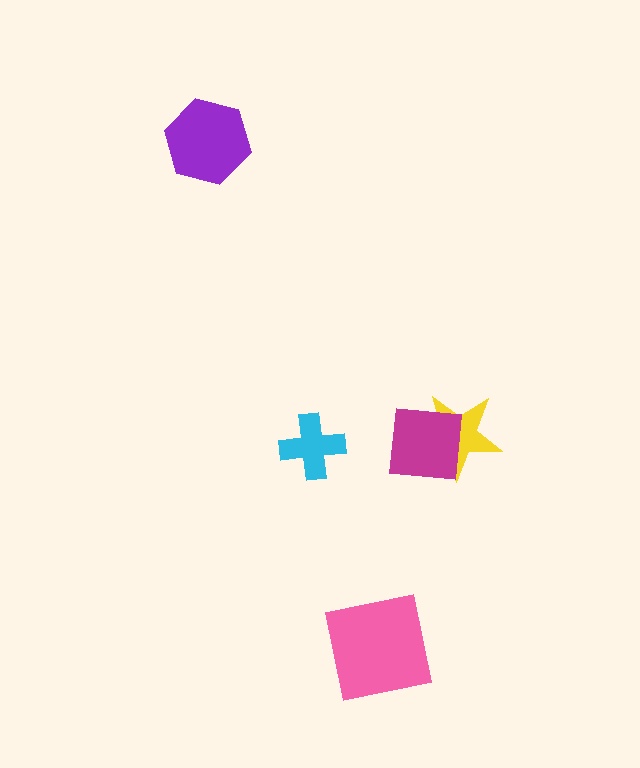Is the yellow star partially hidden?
Yes, it is partially covered by another shape.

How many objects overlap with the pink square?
0 objects overlap with the pink square.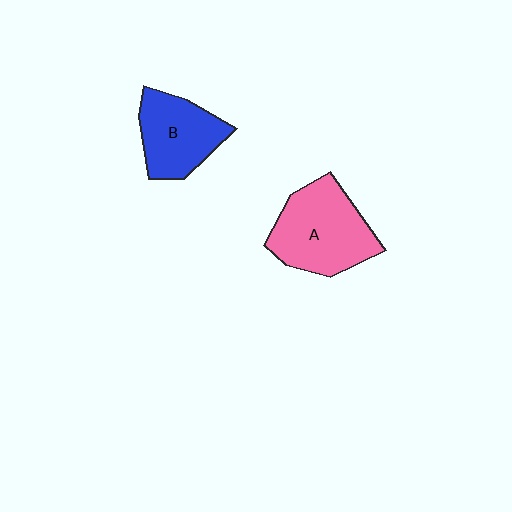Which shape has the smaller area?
Shape B (blue).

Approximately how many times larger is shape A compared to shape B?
Approximately 1.3 times.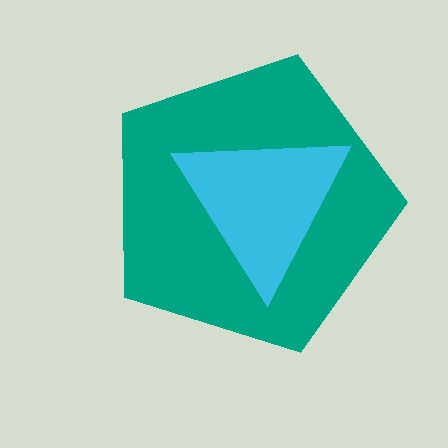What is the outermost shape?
The teal pentagon.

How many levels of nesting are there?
2.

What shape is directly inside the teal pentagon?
The cyan triangle.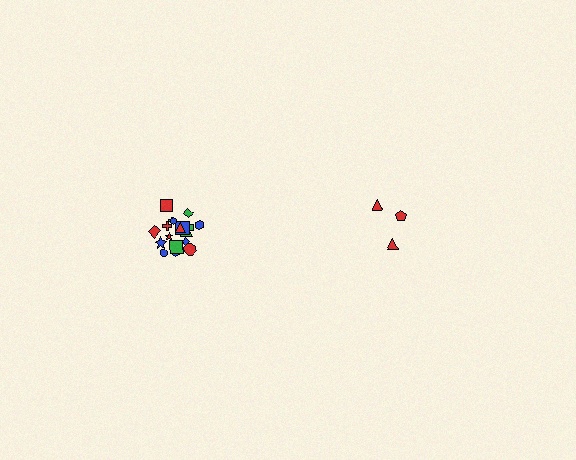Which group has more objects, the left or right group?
The left group.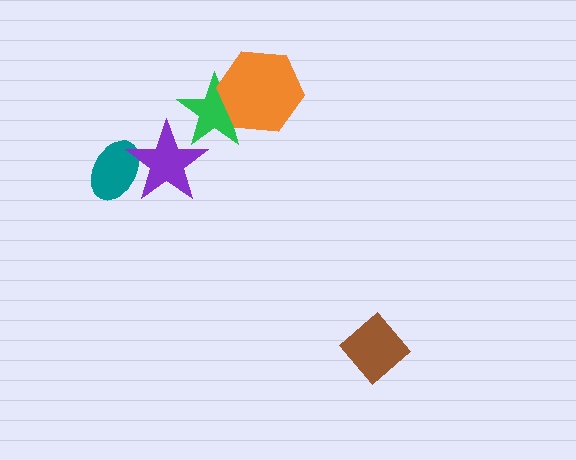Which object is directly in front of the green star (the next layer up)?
The orange hexagon is directly in front of the green star.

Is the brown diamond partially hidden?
No, no other shape covers it.